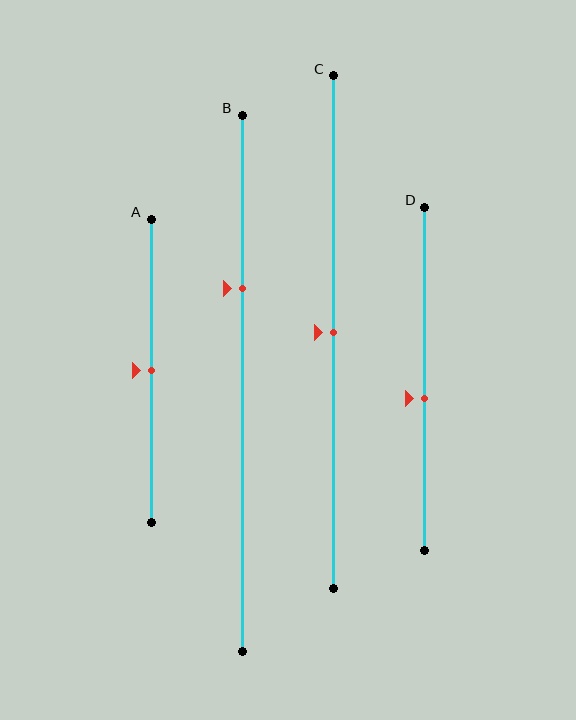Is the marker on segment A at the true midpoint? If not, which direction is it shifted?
Yes, the marker on segment A is at the true midpoint.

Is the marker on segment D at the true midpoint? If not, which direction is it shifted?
No, the marker on segment D is shifted downward by about 6% of the segment length.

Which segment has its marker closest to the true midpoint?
Segment A has its marker closest to the true midpoint.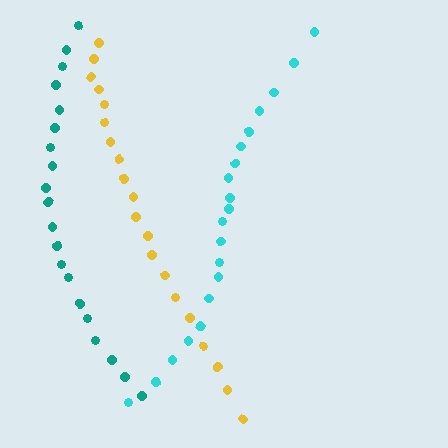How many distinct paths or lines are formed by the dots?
There are 3 distinct paths.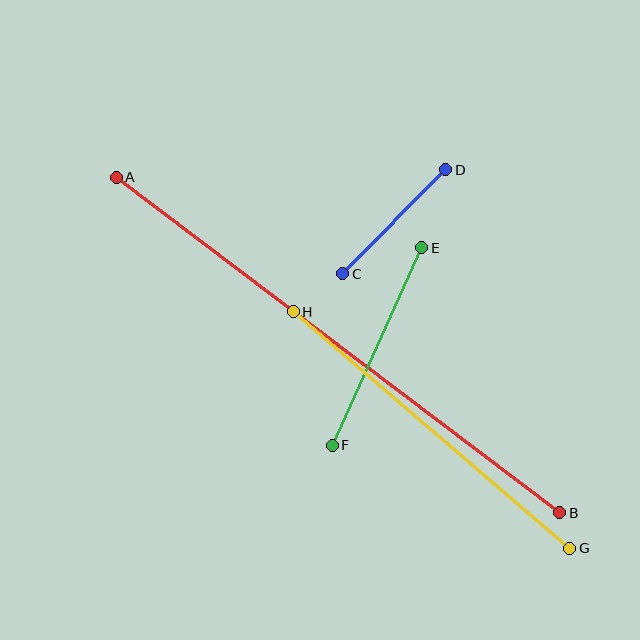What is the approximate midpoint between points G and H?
The midpoint is at approximately (432, 430) pixels.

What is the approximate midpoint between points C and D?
The midpoint is at approximately (394, 222) pixels.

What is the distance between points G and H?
The distance is approximately 364 pixels.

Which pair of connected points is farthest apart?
Points A and B are farthest apart.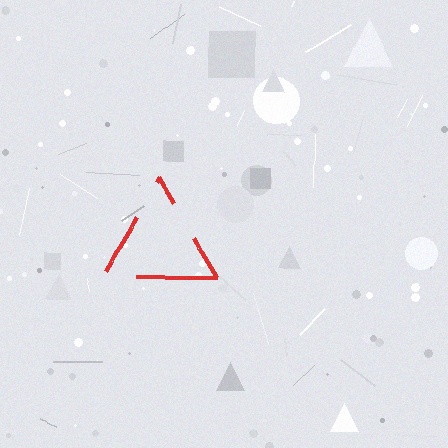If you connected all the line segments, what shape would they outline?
They would outline a triangle.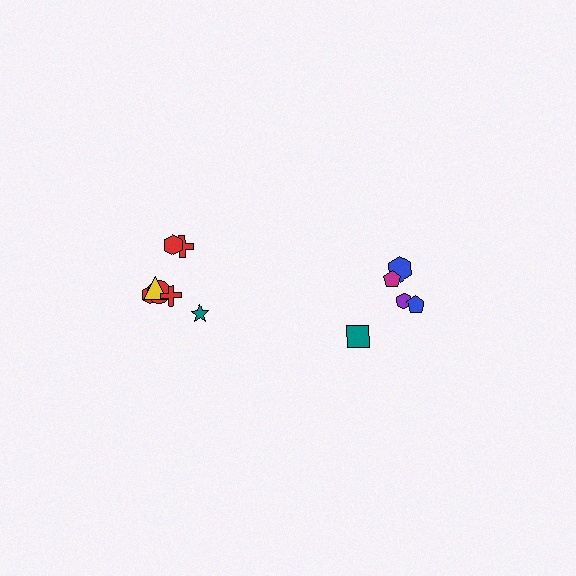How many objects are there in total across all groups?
There are 12 objects.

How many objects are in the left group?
There are 7 objects.